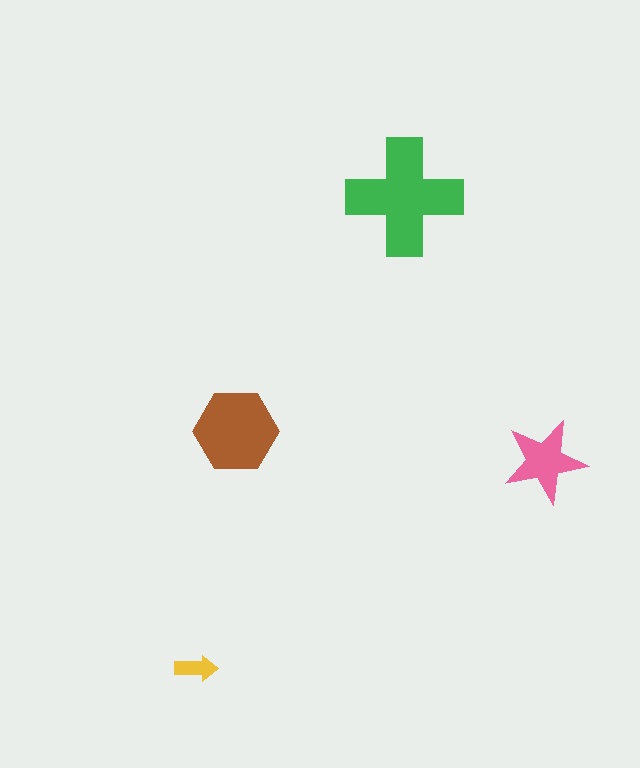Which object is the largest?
The green cross.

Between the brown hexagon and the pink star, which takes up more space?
The brown hexagon.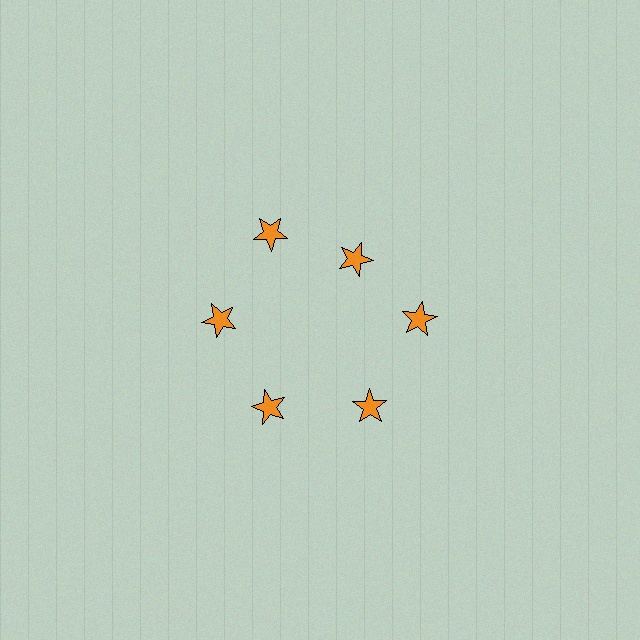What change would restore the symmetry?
The symmetry would be restored by moving it outward, back onto the ring so that all 6 stars sit at equal angles and equal distance from the center.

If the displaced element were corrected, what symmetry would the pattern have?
It would have 6-fold rotational symmetry — the pattern would map onto itself every 60 degrees.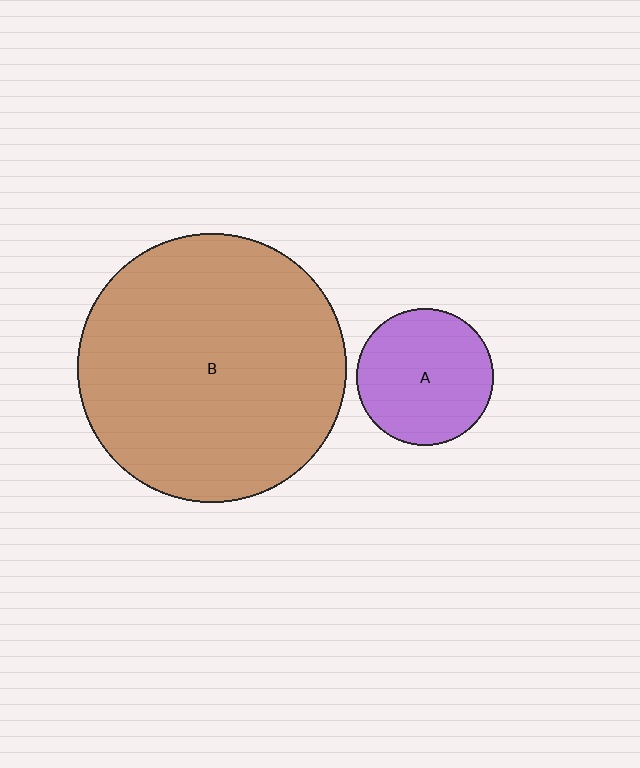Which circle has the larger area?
Circle B (brown).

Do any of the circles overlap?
No, none of the circles overlap.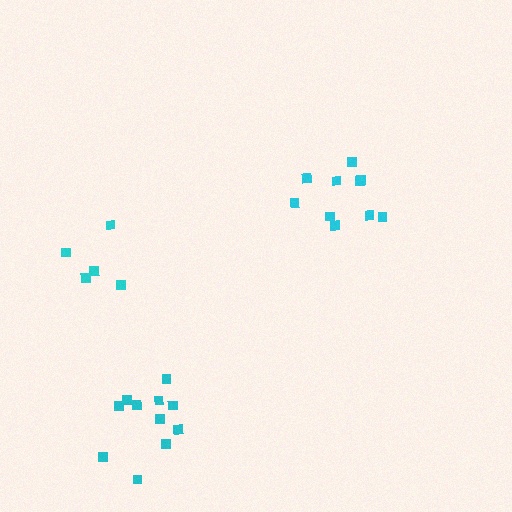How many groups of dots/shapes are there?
There are 3 groups.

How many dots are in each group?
Group 1: 10 dots, Group 2: 5 dots, Group 3: 11 dots (26 total).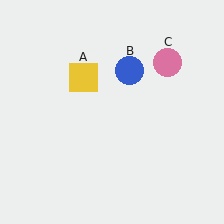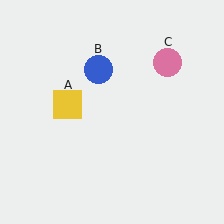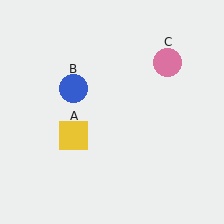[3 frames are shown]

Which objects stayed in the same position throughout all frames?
Pink circle (object C) remained stationary.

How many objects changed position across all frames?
2 objects changed position: yellow square (object A), blue circle (object B).